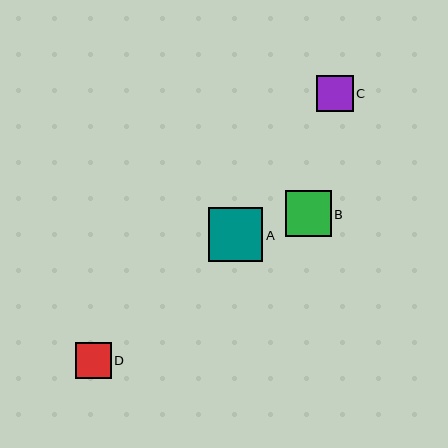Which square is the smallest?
Square D is the smallest with a size of approximately 36 pixels.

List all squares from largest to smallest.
From largest to smallest: A, B, C, D.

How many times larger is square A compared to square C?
Square A is approximately 1.5 times the size of square C.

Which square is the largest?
Square A is the largest with a size of approximately 54 pixels.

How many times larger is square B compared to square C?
Square B is approximately 1.2 times the size of square C.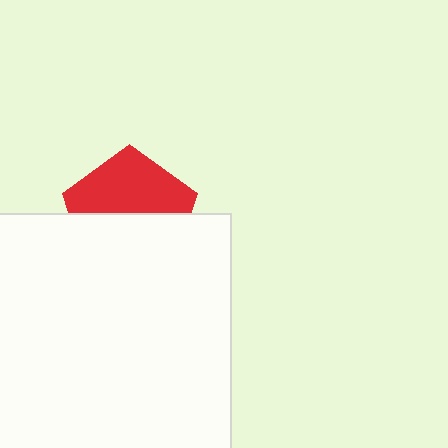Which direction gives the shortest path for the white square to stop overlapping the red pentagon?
Moving down gives the shortest separation.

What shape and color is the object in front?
The object in front is a white square.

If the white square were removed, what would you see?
You would see the complete red pentagon.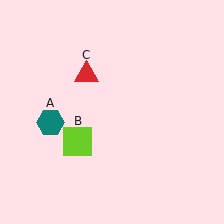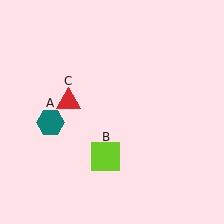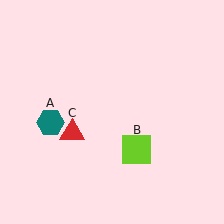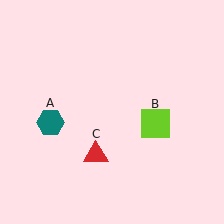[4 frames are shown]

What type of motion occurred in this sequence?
The lime square (object B), red triangle (object C) rotated counterclockwise around the center of the scene.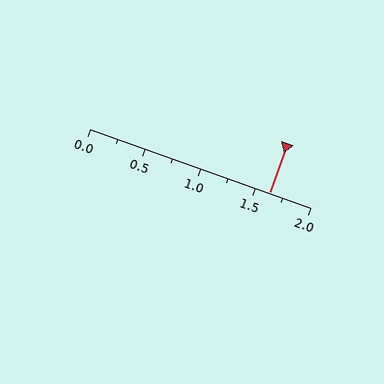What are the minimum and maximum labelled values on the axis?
The axis runs from 0.0 to 2.0.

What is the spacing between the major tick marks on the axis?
The major ticks are spaced 0.5 apart.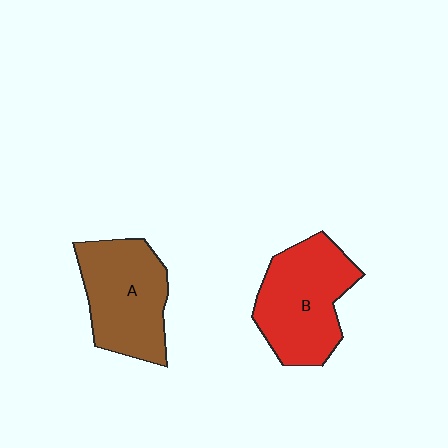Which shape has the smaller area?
Shape A (brown).